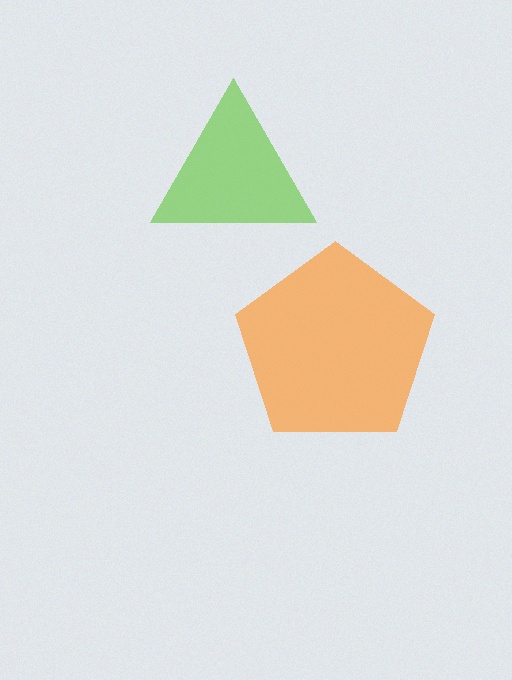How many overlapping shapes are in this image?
There are 2 overlapping shapes in the image.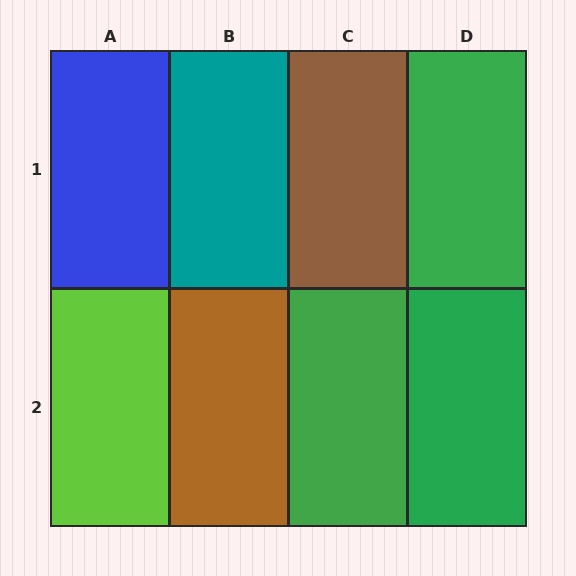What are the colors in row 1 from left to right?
Blue, teal, brown, green.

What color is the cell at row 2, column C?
Green.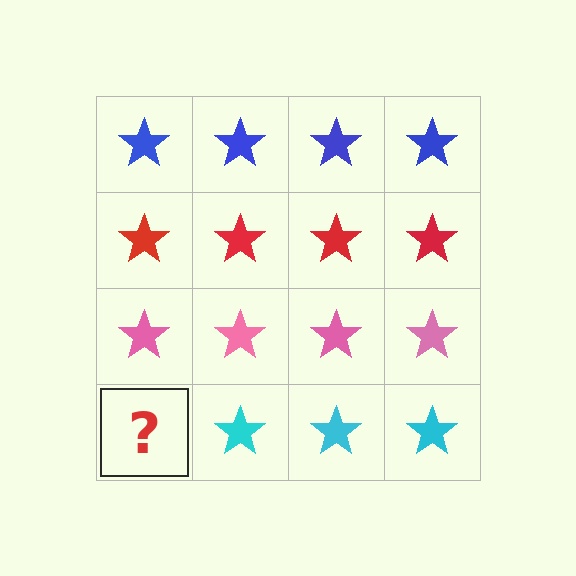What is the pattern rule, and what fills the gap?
The rule is that each row has a consistent color. The gap should be filled with a cyan star.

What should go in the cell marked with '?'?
The missing cell should contain a cyan star.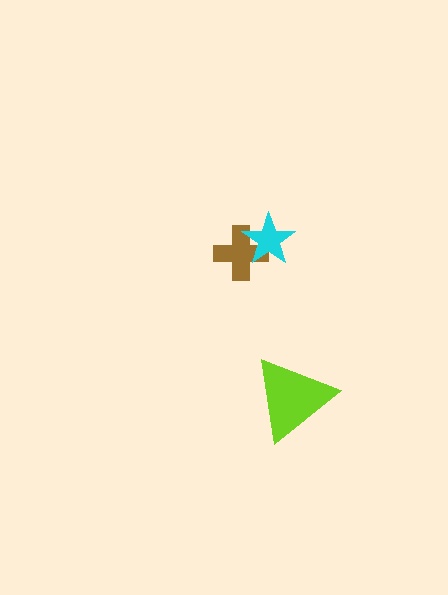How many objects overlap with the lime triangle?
0 objects overlap with the lime triangle.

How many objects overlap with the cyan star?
1 object overlaps with the cyan star.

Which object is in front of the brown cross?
The cyan star is in front of the brown cross.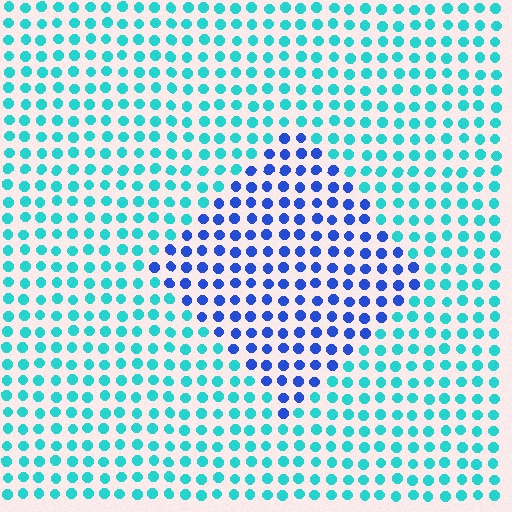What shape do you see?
I see a diamond.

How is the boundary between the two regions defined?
The boundary is defined purely by a slight shift in hue (about 49 degrees). Spacing, size, and orientation are identical on both sides.